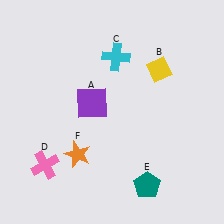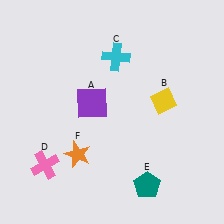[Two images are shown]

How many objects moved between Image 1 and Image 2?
1 object moved between the two images.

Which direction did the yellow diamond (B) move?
The yellow diamond (B) moved down.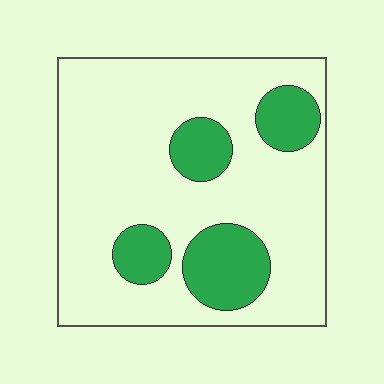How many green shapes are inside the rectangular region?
4.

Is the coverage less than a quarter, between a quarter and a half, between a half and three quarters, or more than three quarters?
Less than a quarter.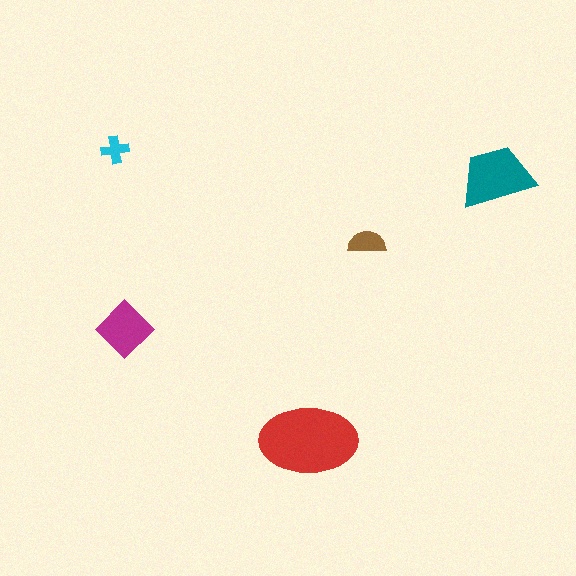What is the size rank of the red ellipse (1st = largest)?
1st.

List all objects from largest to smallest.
The red ellipse, the teal trapezoid, the magenta diamond, the brown semicircle, the cyan cross.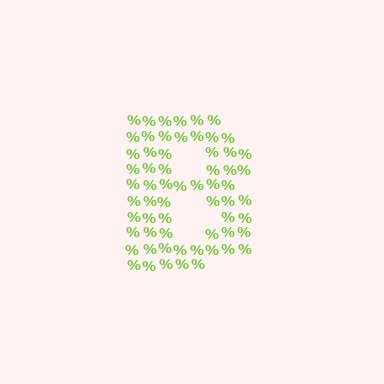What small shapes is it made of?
It is made of small percent signs.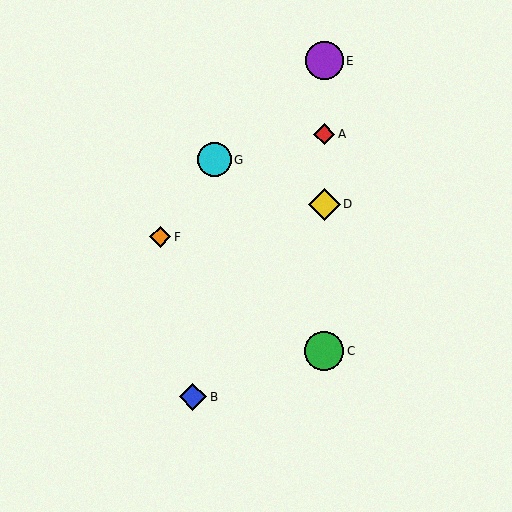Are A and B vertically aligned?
No, A is at x≈324 and B is at x≈193.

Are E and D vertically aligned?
Yes, both are at x≈324.